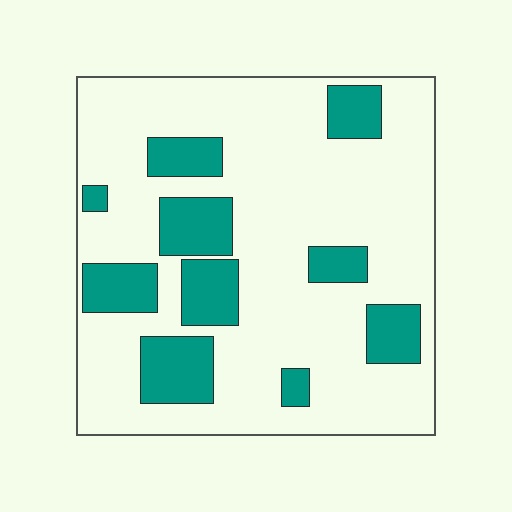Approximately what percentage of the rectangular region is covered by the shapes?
Approximately 25%.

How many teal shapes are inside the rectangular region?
10.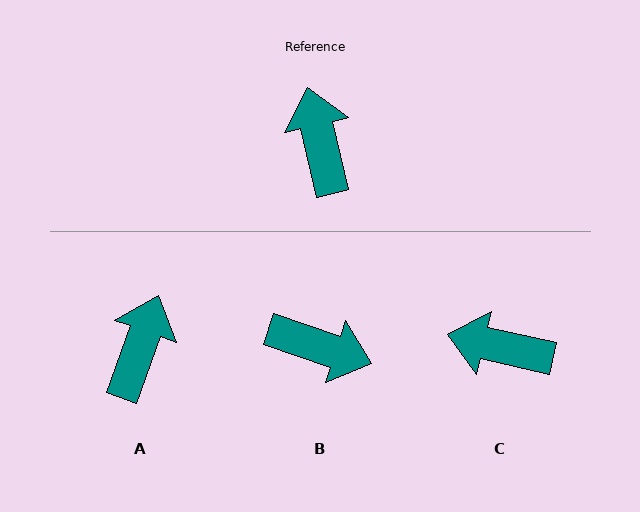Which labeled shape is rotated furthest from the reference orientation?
B, about 122 degrees away.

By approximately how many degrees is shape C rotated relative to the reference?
Approximately 64 degrees counter-clockwise.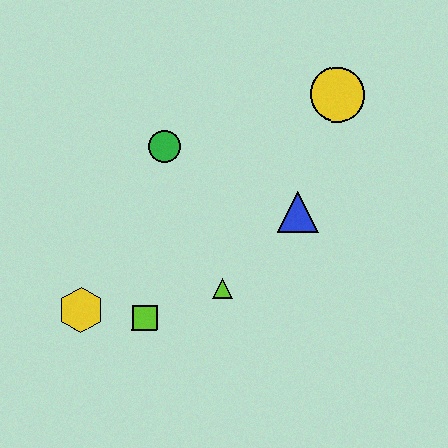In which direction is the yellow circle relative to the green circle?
The yellow circle is to the right of the green circle.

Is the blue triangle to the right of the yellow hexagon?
Yes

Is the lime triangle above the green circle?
No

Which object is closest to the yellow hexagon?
The lime square is closest to the yellow hexagon.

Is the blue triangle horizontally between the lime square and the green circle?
No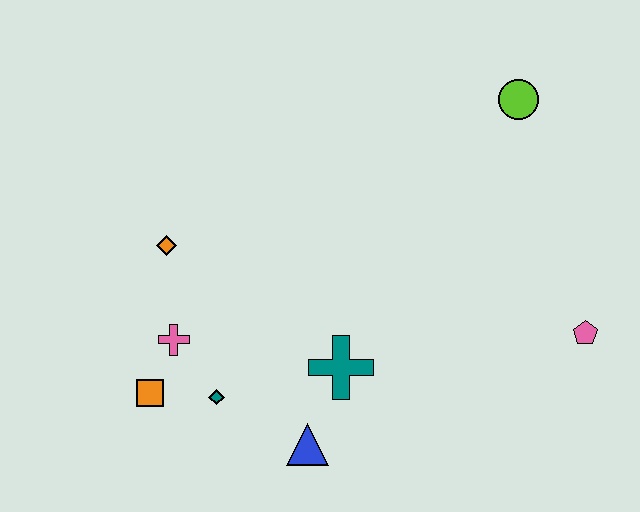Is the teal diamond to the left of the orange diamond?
No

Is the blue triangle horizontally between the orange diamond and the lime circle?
Yes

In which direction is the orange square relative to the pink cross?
The orange square is below the pink cross.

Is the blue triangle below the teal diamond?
Yes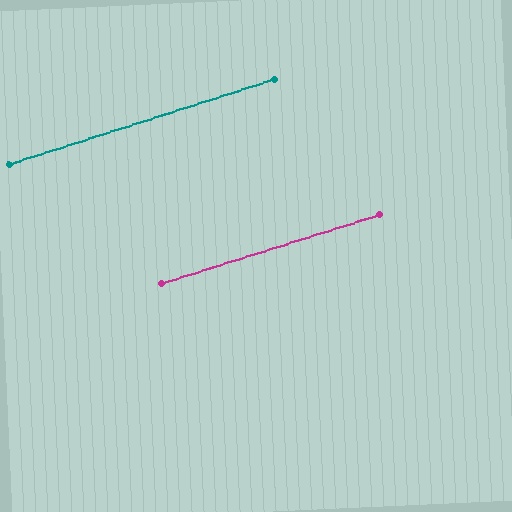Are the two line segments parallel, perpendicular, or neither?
Parallel — their directions differ by only 0.4°.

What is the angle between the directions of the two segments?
Approximately 0 degrees.